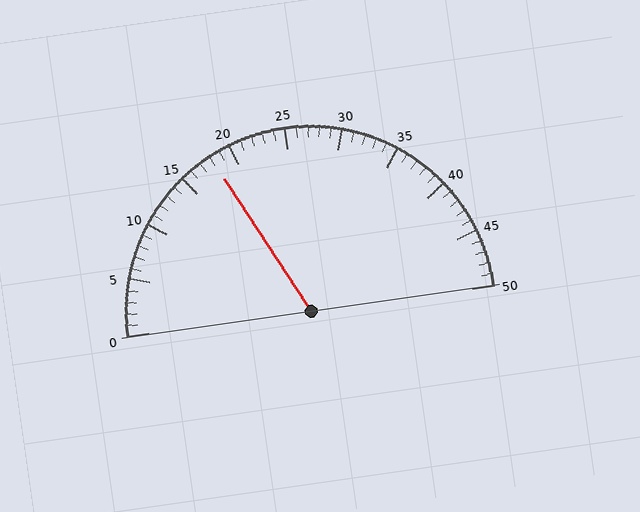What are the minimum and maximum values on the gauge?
The gauge ranges from 0 to 50.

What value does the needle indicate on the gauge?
The needle indicates approximately 18.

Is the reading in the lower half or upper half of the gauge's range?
The reading is in the lower half of the range (0 to 50).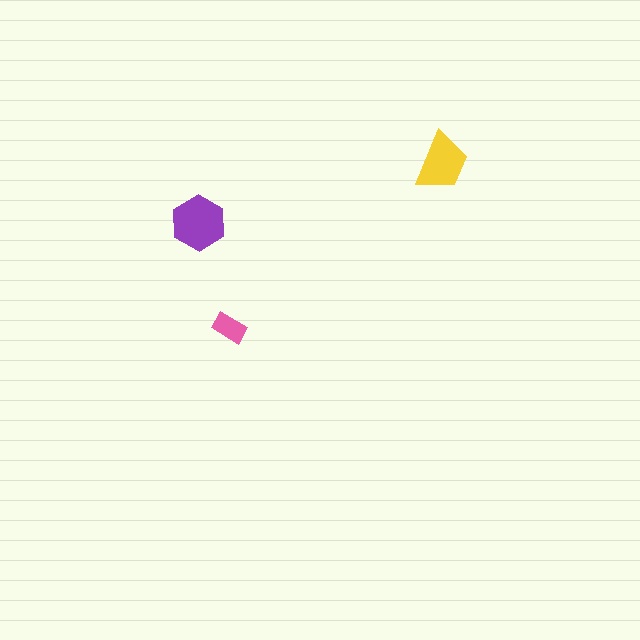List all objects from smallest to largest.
The pink rectangle, the yellow trapezoid, the purple hexagon.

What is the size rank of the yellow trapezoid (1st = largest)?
2nd.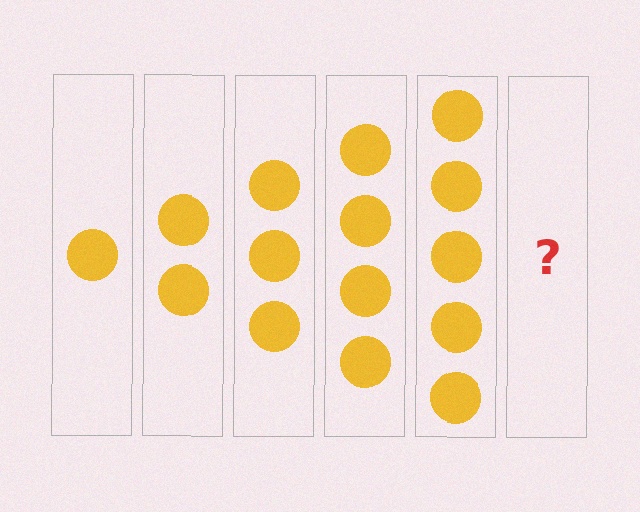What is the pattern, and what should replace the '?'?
The pattern is that each step adds one more circle. The '?' should be 6 circles.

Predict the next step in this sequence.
The next step is 6 circles.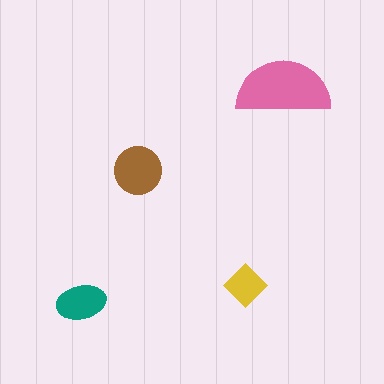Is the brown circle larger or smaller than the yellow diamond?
Larger.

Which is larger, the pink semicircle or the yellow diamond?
The pink semicircle.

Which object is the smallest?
The yellow diamond.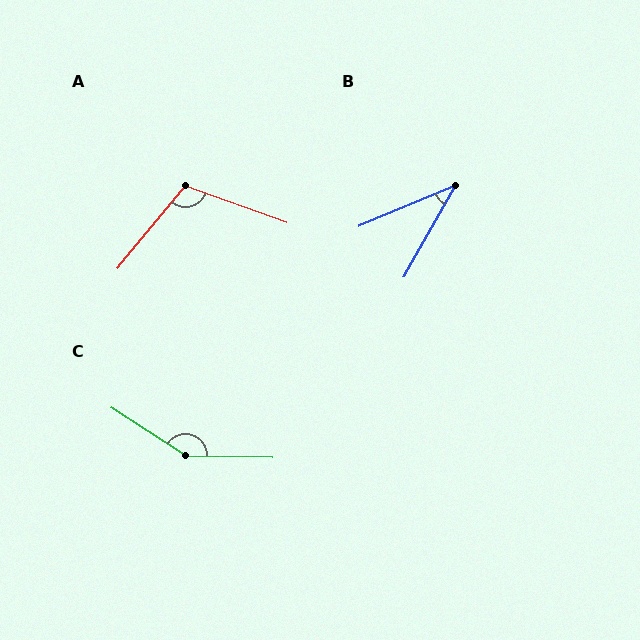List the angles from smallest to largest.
B (38°), A (109°), C (148°).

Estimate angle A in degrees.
Approximately 109 degrees.